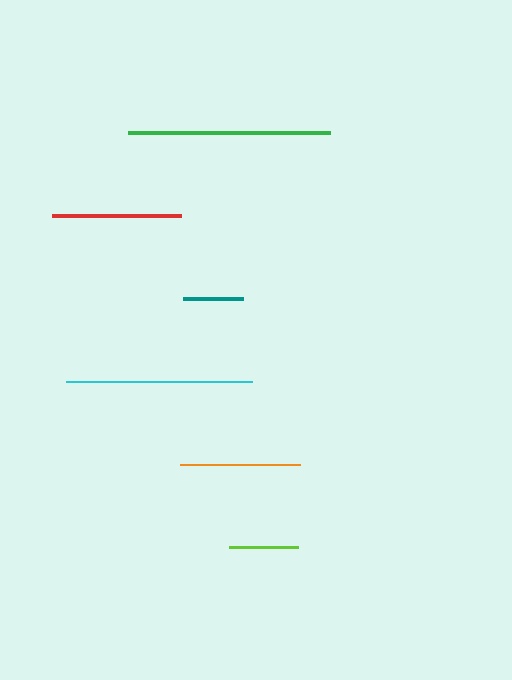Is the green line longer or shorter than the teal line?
The green line is longer than the teal line.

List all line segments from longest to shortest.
From longest to shortest: green, cyan, red, orange, lime, teal.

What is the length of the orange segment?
The orange segment is approximately 119 pixels long.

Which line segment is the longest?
The green line is the longest at approximately 202 pixels.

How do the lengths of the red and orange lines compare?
The red and orange lines are approximately the same length.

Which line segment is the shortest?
The teal line is the shortest at approximately 61 pixels.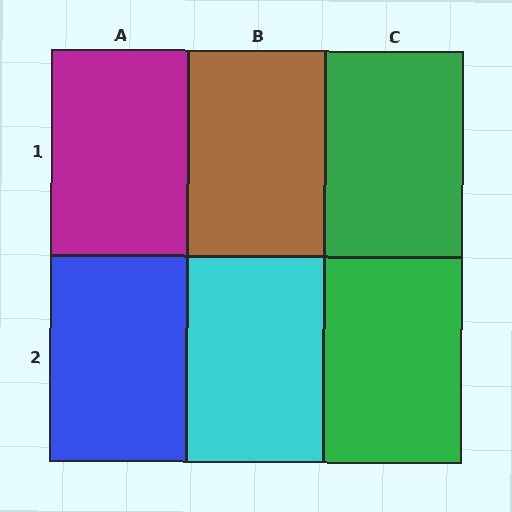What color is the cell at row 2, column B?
Cyan.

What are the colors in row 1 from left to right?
Magenta, brown, green.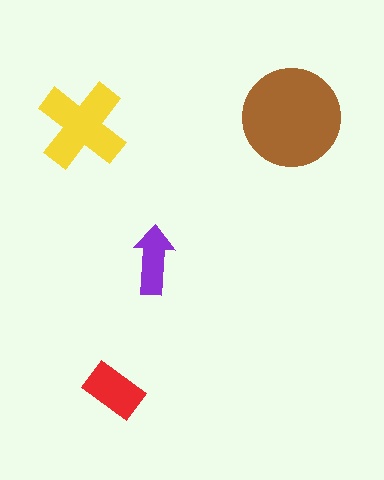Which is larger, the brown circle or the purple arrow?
The brown circle.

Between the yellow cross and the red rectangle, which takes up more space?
The yellow cross.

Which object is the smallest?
The purple arrow.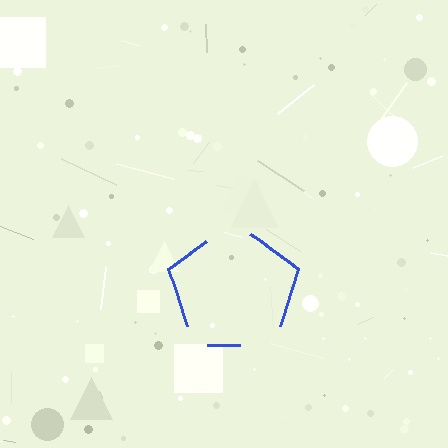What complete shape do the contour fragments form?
The contour fragments form a pentagon.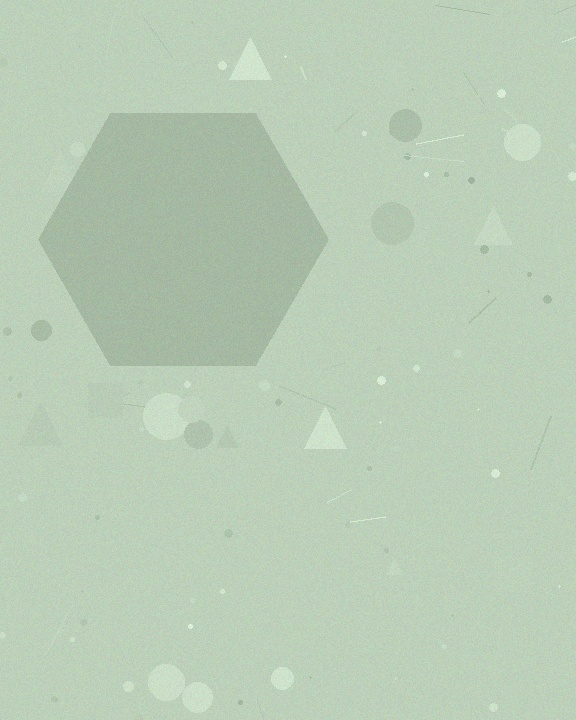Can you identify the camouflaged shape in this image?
The camouflaged shape is a hexagon.